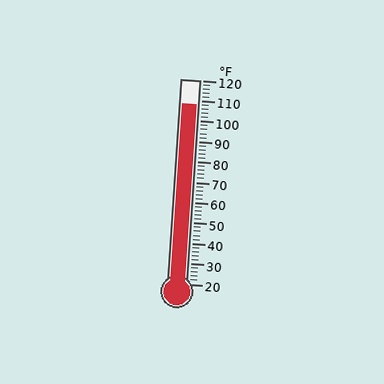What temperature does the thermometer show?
The thermometer shows approximately 108°F.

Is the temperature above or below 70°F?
The temperature is above 70°F.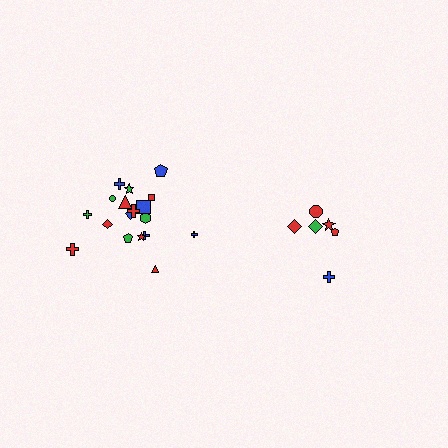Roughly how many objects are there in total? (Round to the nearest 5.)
Roughly 25 objects in total.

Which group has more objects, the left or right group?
The left group.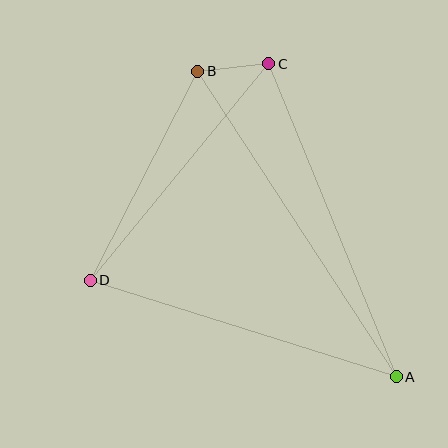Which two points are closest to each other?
Points B and C are closest to each other.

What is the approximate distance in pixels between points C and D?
The distance between C and D is approximately 280 pixels.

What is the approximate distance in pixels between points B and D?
The distance between B and D is approximately 235 pixels.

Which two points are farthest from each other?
Points A and B are farthest from each other.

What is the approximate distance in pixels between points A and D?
The distance between A and D is approximately 321 pixels.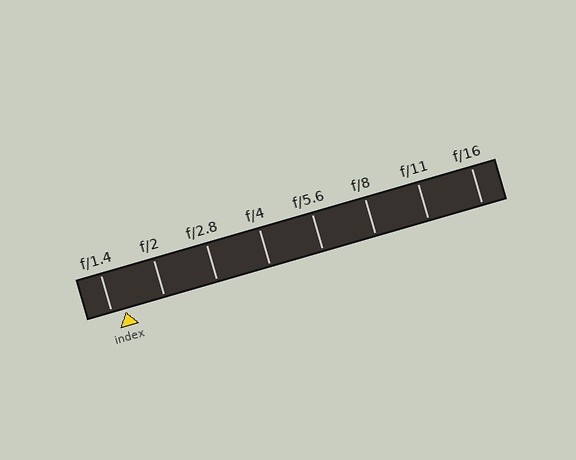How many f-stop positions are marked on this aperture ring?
There are 8 f-stop positions marked.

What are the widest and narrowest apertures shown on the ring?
The widest aperture shown is f/1.4 and the narrowest is f/16.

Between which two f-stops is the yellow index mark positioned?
The index mark is between f/1.4 and f/2.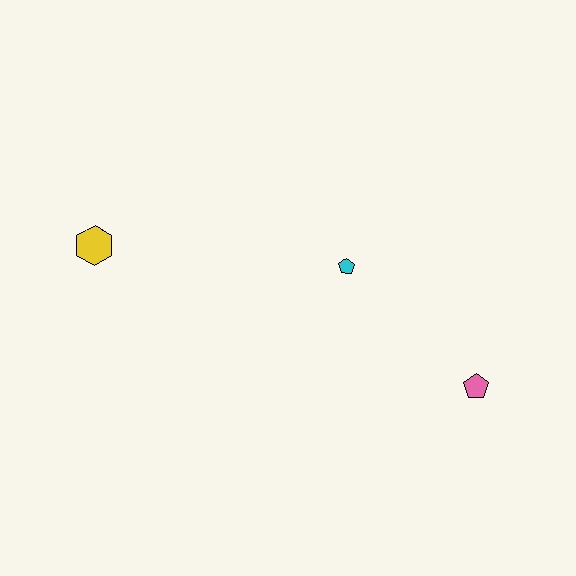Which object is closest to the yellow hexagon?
The cyan pentagon is closest to the yellow hexagon.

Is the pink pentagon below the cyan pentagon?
Yes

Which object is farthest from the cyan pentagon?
The yellow hexagon is farthest from the cyan pentagon.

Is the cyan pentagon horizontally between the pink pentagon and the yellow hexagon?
Yes